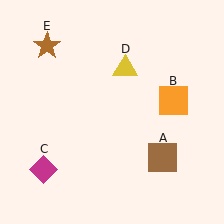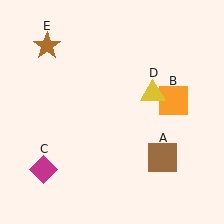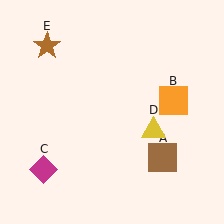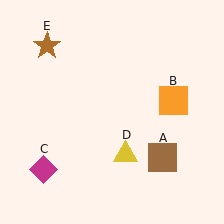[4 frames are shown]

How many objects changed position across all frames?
1 object changed position: yellow triangle (object D).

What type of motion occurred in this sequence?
The yellow triangle (object D) rotated clockwise around the center of the scene.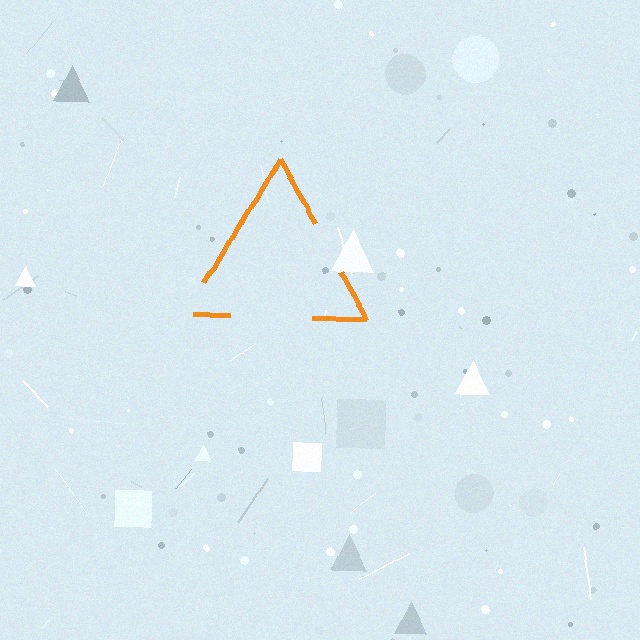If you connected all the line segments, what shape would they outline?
They would outline a triangle.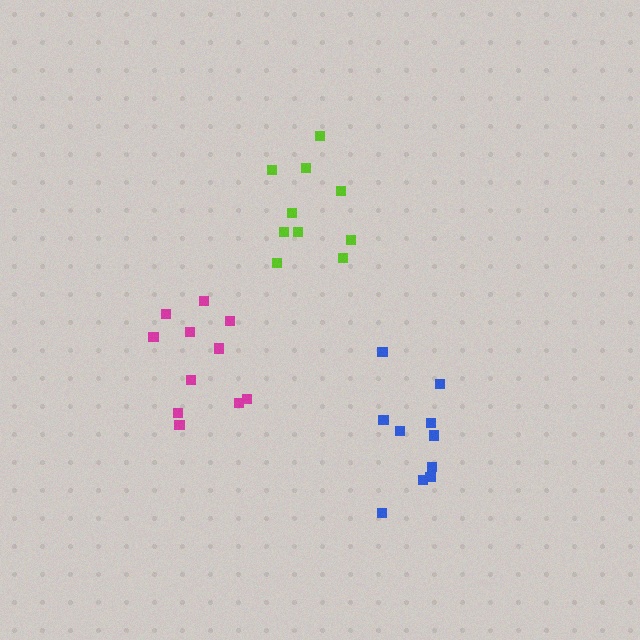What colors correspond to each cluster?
The clusters are colored: blue, magenta, lime.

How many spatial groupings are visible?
There are 3 spatial groupings.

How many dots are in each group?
Group 1: 10 dots, Group 2: 11 dots, Group 3: 10 dots (31 total).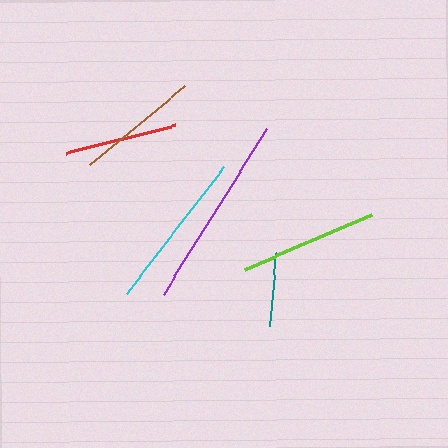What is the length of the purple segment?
The purple segment is approximately 195 pixels long.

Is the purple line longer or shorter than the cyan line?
The purple line is longer than the cyan line.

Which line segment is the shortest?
The teal line is the shortest at approximately 73 pixels.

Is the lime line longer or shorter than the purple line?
The purple line is longer than the lime line.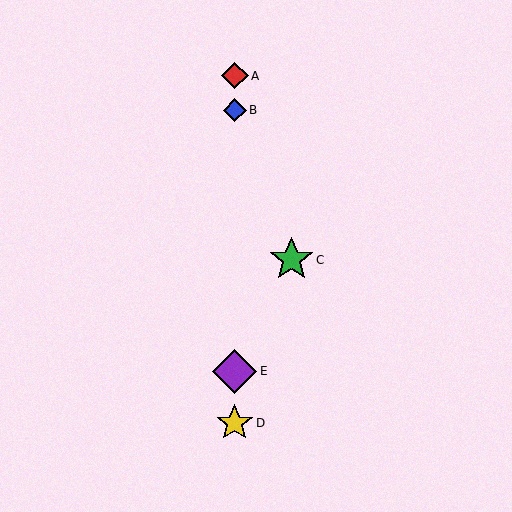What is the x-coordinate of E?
Object E is at x≈235.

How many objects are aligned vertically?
4 objects (A, B, D, E) are aligned vertically.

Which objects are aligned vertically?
Objects A, B, D, E are aligned vertically.